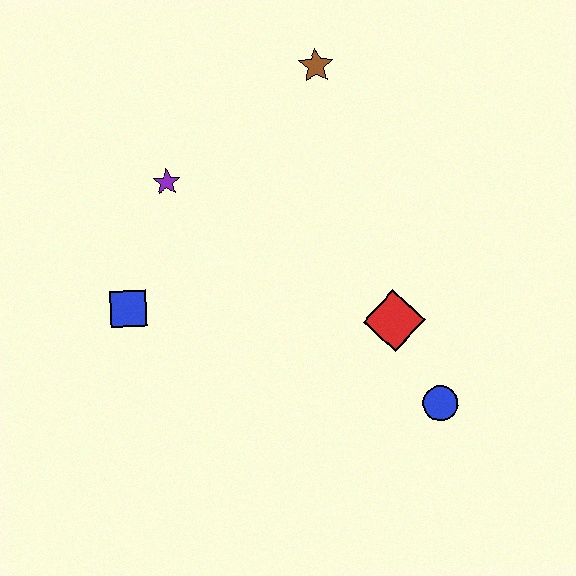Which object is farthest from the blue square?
The blue circle is farthest from the blue square.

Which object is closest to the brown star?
The purple star is closest to the brown star.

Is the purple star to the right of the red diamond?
No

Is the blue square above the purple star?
No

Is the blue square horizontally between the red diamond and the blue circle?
No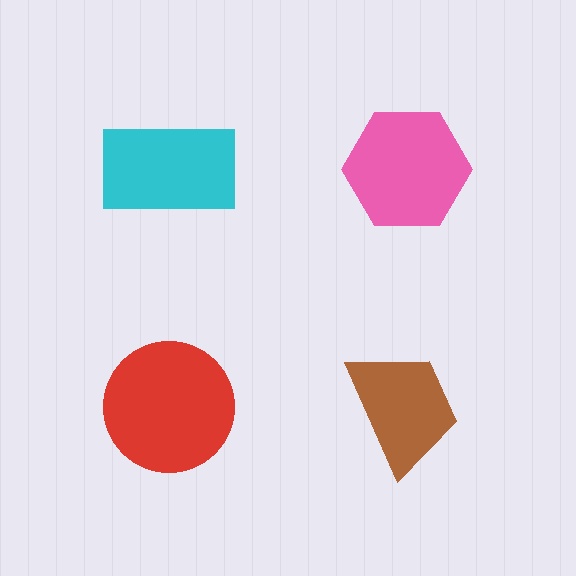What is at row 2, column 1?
A red circle.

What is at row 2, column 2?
A brown trapezoid.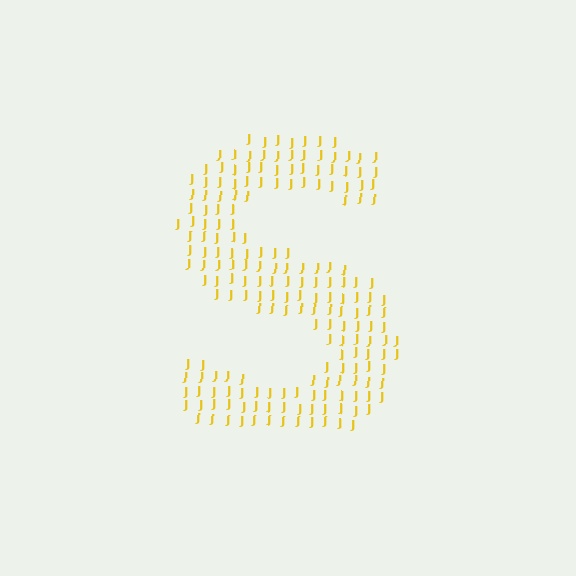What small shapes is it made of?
It is made of small letter J's.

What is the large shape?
The large shape is the letter S.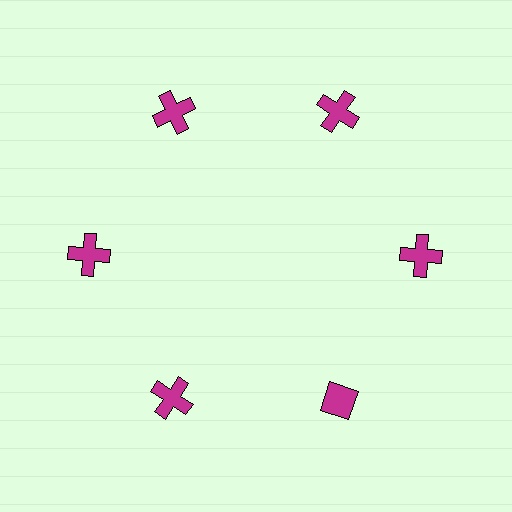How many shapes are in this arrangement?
There are 6 shapes arranged in a ring pattern.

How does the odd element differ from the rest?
It has a different shape: diamond instead of cross.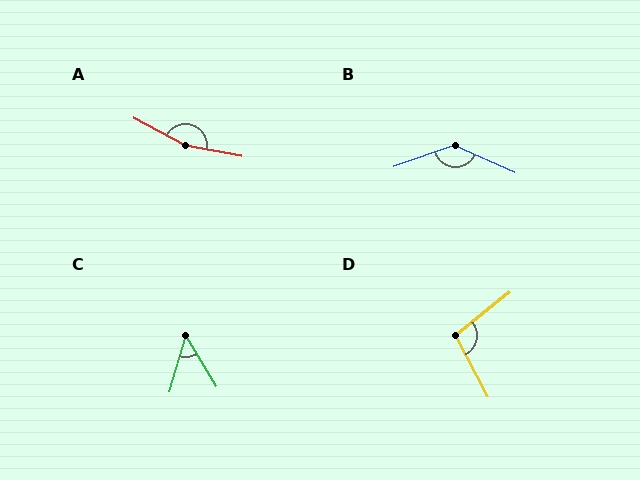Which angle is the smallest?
C, at approximately 46 degrees.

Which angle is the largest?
A, at approximately 163 degrees.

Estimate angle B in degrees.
Approximately 137 degrees.